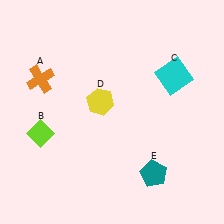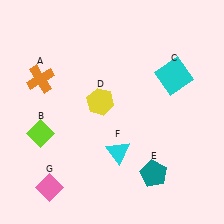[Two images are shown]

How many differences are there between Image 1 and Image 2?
There are 2 differences between the two images.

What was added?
A cyan triangle (F), a pink diamond (G) were added in Image 2.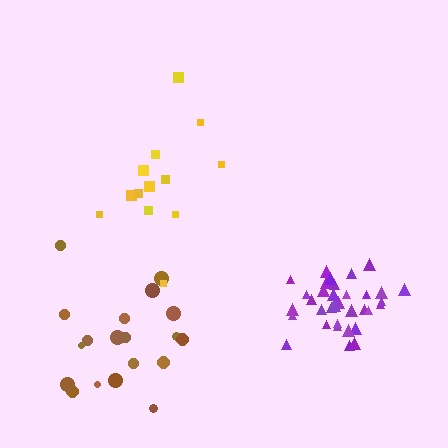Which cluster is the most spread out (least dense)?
Yellow.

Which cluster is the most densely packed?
Purple.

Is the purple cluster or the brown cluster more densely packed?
Purple.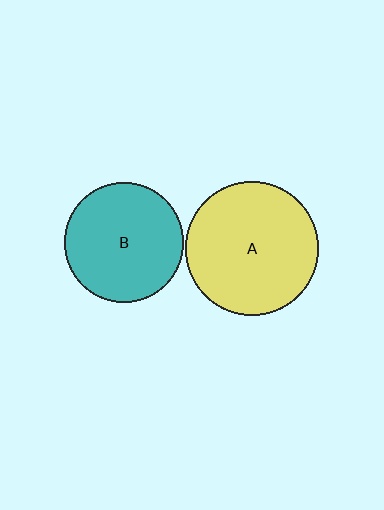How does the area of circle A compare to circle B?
Approximately 1.2 times.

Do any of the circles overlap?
No, none of the circles overlap.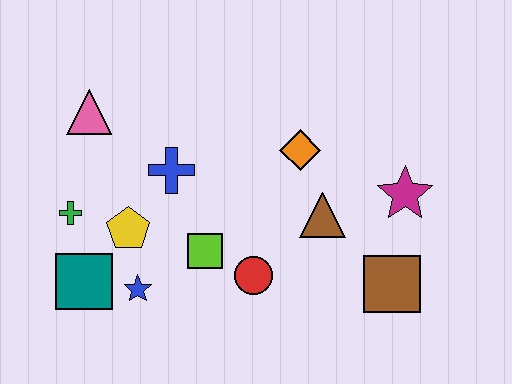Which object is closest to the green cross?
The yellow pentagon is closest to the green cross.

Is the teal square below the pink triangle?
Yes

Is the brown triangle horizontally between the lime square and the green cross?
No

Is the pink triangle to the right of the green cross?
Yes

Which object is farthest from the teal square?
The magenta star is farthest from the teal square.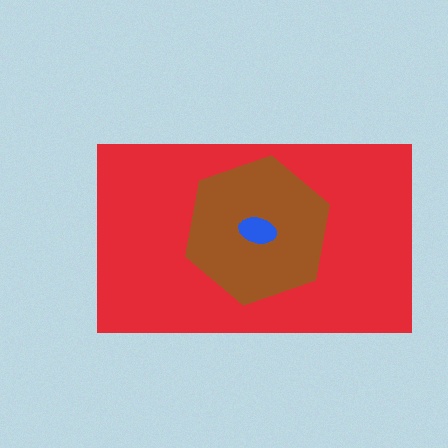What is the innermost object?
The blue ellipse.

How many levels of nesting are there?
3.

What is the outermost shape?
The red rectangle.